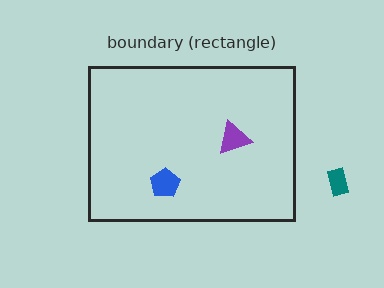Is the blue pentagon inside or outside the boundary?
Inside.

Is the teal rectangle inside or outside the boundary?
Outside.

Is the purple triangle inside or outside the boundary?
Inside.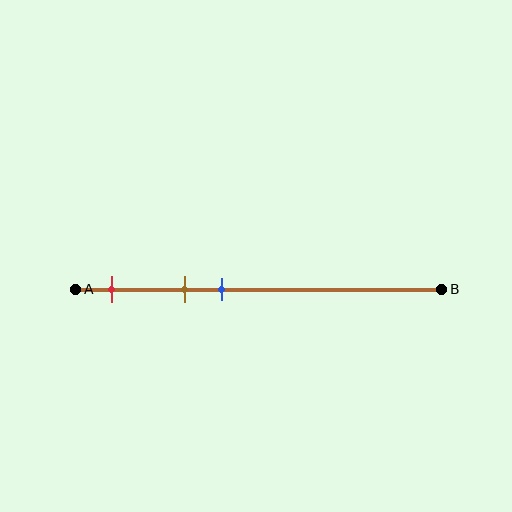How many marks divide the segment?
There are 3 marks dividing the segment.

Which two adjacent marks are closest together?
The brown and blue marks are the closest adjacent pair.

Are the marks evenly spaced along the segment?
Yes, the marks are approximately evenly spaced.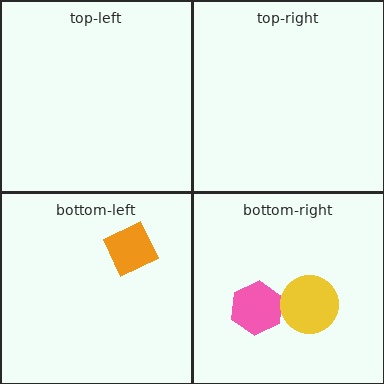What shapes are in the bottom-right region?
The pink hexagon, the yellow circle.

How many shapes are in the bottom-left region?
1.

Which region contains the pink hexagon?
The bottom-right region.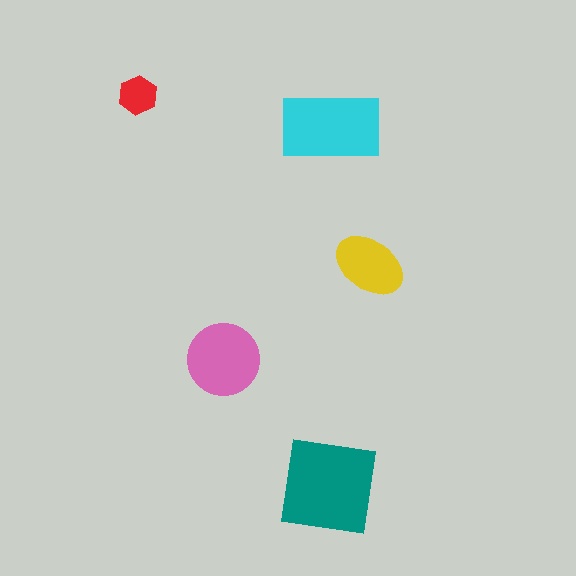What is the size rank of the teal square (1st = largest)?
1st.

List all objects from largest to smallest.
The teal square, the cyan rectangle, the pink circle, the yellow ellipse, the red hexagon.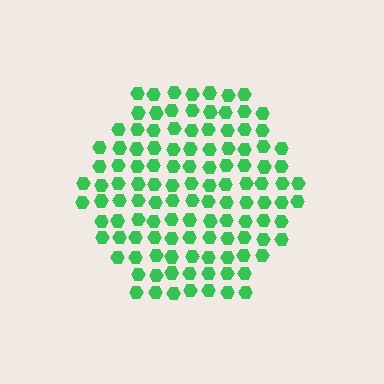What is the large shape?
The large shape is a hexagon.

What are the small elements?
The small elements are hexagons.